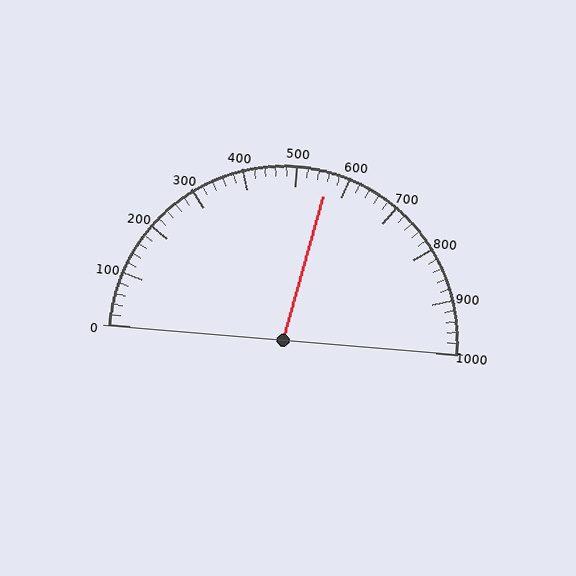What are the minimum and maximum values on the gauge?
The gauge ranges from 0 to 1000.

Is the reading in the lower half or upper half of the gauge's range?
The reading is in the upper half of the range (0 to 1000).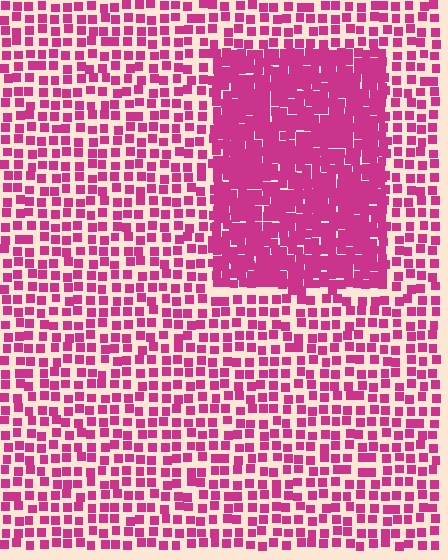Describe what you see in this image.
The image contains small magenta elements arranged at two different densities. A rectangle-shaped region is visible where the elements are more densely packed than the surrounding area.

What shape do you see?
I see a rectangle.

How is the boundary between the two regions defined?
The boundary is defined by a change in element density (approximately 2.2x ratio). All elements are the same color, size, and shape.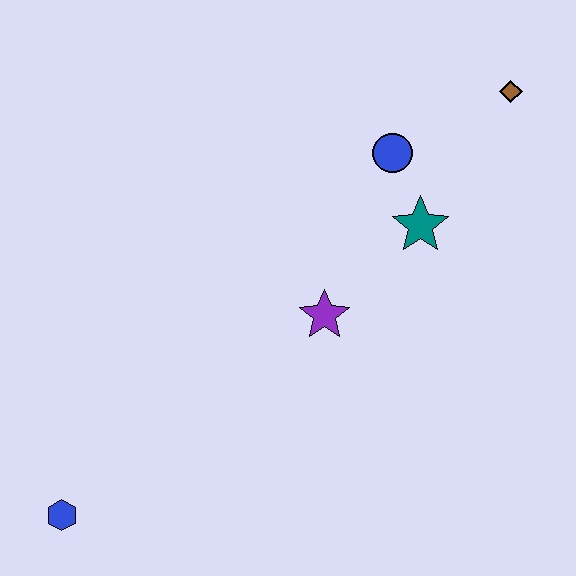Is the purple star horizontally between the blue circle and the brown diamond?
No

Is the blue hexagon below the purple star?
Yes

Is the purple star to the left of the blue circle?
Yes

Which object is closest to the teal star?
The blue circle is closest to the teal star.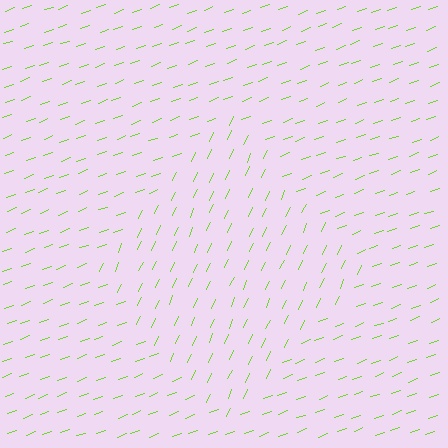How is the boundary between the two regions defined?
The boundary is defined purely by a change in line orientation (approximately 45 degrees difference). All lines are the same color and thickness.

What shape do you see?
I see a diamond.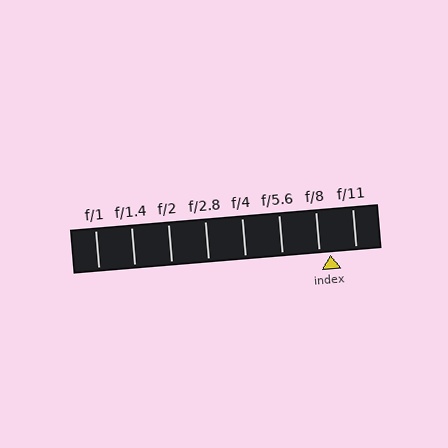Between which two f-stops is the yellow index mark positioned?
The index mark is between f/8 and f/11.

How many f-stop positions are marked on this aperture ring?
There are 8 f-stop positions marked.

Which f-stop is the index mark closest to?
The index mark is closest to f/8.